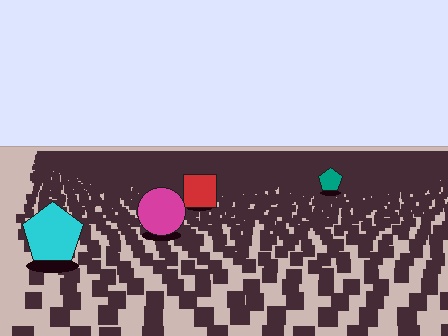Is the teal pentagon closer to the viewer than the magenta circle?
No. The magenta circle is closer — you can tell from the texture gradient: the ground texture is coarser near it.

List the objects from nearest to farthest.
From nearest to farthest: the cyan pentagon, the magenta circle, the red square, the teal pentagon.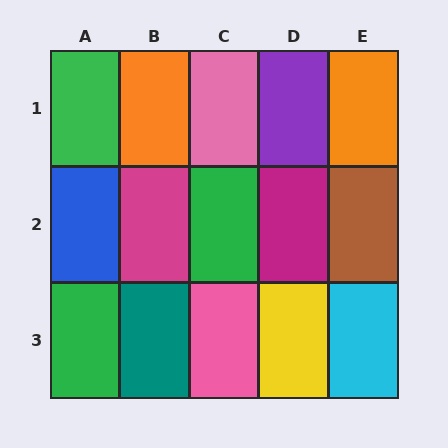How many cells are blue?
1 cell is blue.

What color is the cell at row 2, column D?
Magenta.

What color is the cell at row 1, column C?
Pink.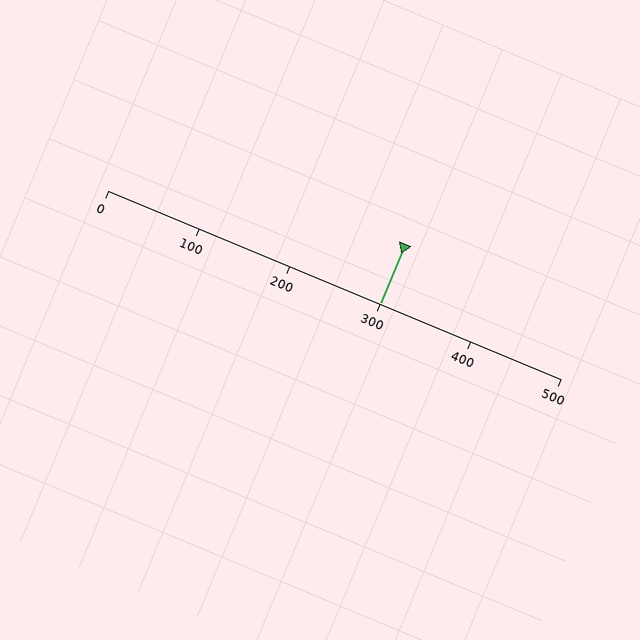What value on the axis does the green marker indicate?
The marker indicates approximately 300.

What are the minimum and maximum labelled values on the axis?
The axis runs from 0 to 500.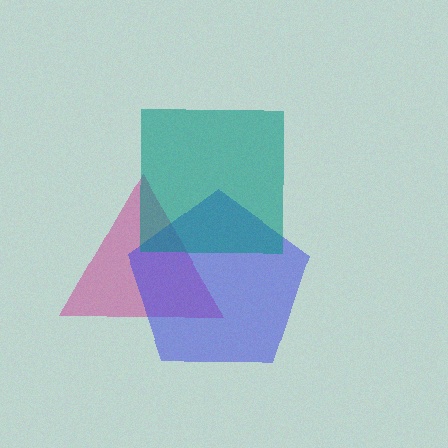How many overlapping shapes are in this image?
There are 3 overlapping shapes in the image.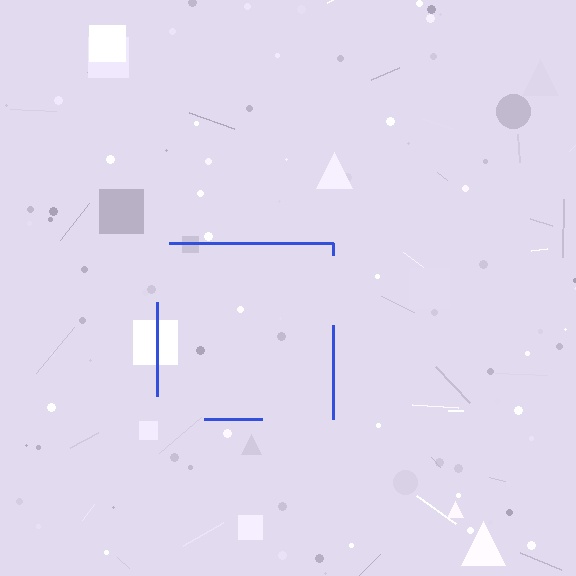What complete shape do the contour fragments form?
The contour fragments form a square.